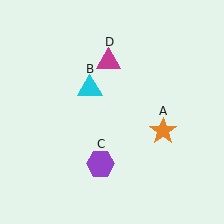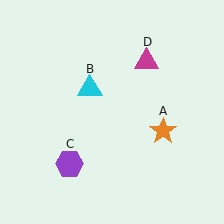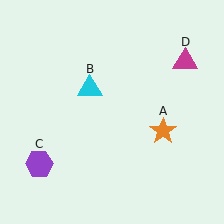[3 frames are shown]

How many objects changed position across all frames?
2 objects changed position: purple hexagon (object C), magenta triangle (object D).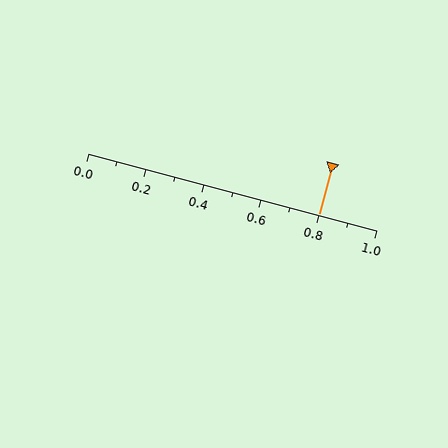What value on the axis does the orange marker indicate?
The marker indicates approximately 0.8.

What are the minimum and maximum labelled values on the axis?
The axis runs from 0.0 to 1.0.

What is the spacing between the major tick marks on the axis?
The major ticks are spaced 0.2 apart.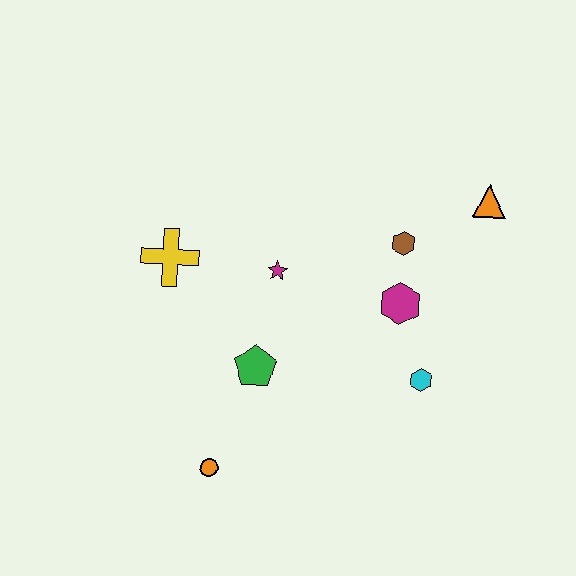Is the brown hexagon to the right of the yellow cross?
Yes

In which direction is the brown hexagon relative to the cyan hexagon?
The brown hexagon is above the cyan hexagon.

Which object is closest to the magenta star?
The green pentagon is closest to the magenta star.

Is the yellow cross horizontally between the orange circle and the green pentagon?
No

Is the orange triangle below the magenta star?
No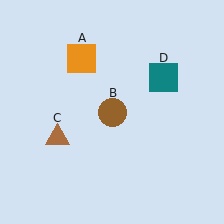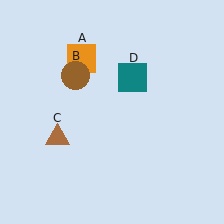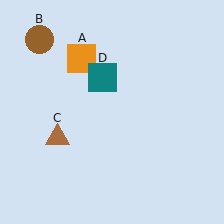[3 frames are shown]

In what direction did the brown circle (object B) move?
The brown circle (object B) moved up and to the left.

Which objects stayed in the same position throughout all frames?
Orange square (object A) and brown triangle (object C) remained stationary.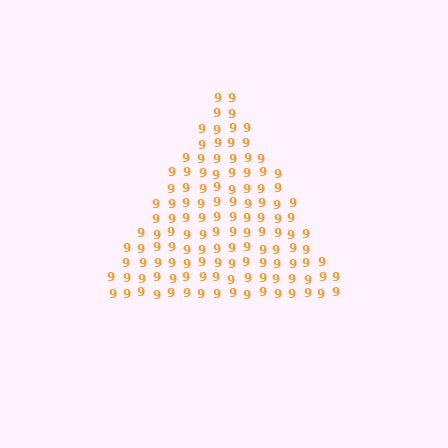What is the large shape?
The large shape is a triangle.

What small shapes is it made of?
It is made of small digit 9's.